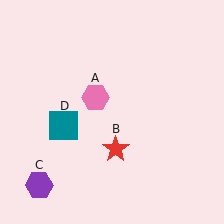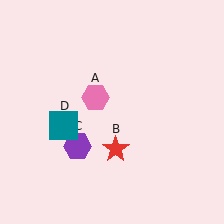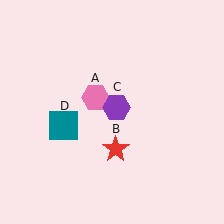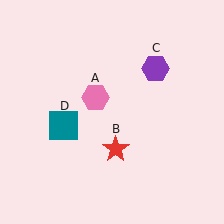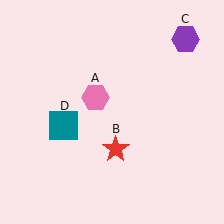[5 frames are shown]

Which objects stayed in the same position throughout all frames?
Pink hexagon (object A) and red star (object B) and teal square (object D) remained stationary.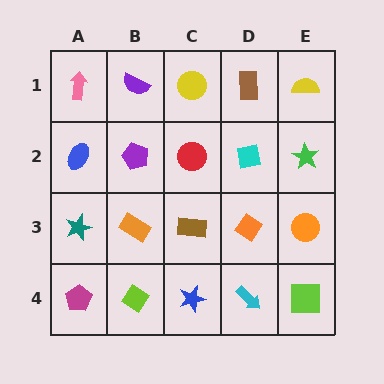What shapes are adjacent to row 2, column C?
A yellow circle (row 1, column C), a brown rectangle (row 3, column C), a purple pentagon (row 2, column B), a cyan square (row 2, column D).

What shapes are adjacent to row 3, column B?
A purple pentagon (row 2, column B), a lime diamond (row 4, column B), a teal star (row 3, column A), a brown rectangle (row 3, column C).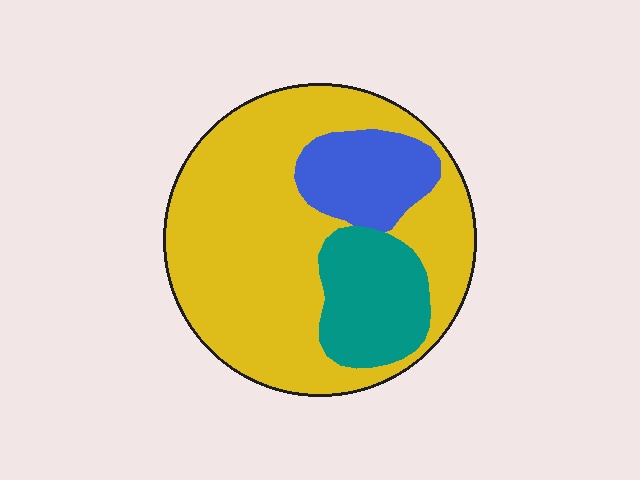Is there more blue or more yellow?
Yellow.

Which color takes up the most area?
Yellow, at roughly 70%.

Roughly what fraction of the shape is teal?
Teal covers around 15% of the shape.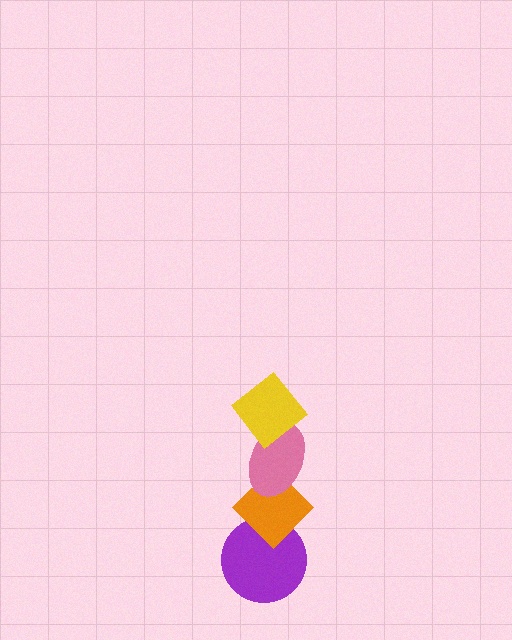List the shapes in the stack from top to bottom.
From top to bottom: the yellow diamond, the pink ellipse, the orange diamond, the purple circle.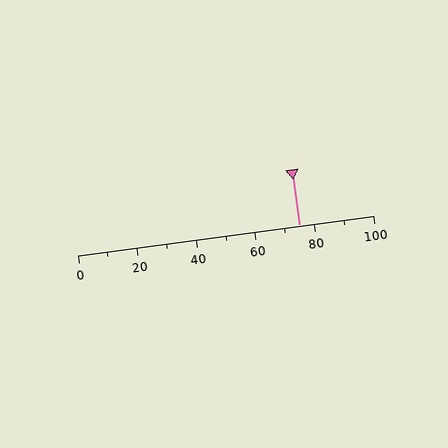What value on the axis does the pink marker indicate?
The marker indicates approximately 75.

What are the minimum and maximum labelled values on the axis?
The axis runs from 0 to 100.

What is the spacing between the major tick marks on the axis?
The major ticks are spaced 20 apart.